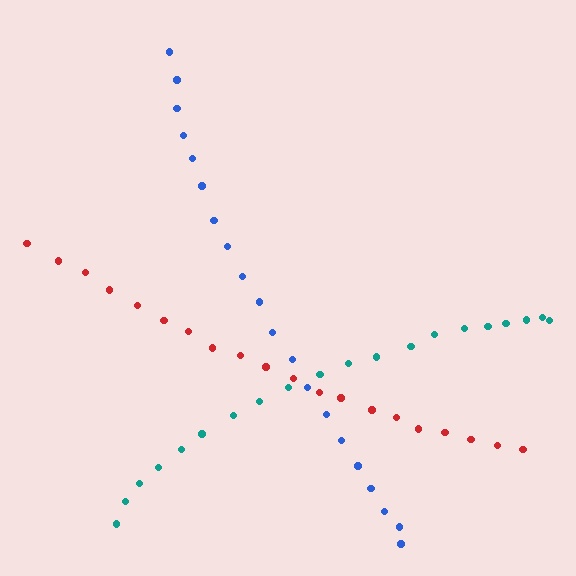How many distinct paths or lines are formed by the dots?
There are 3 distinct paths.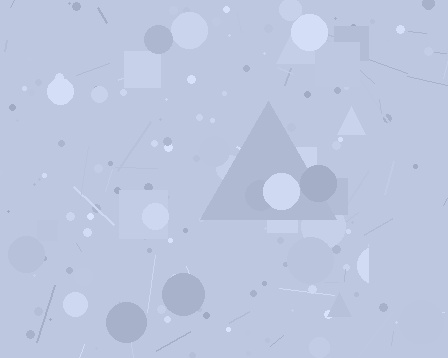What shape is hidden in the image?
A triangle is hidden in the image.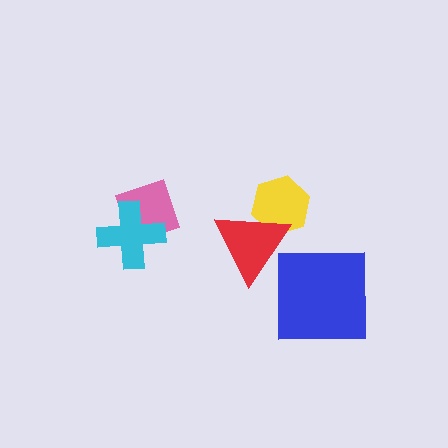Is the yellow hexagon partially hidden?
Yes, it is partially covered by another shape.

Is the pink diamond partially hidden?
Yes, it is partially covered by another shape.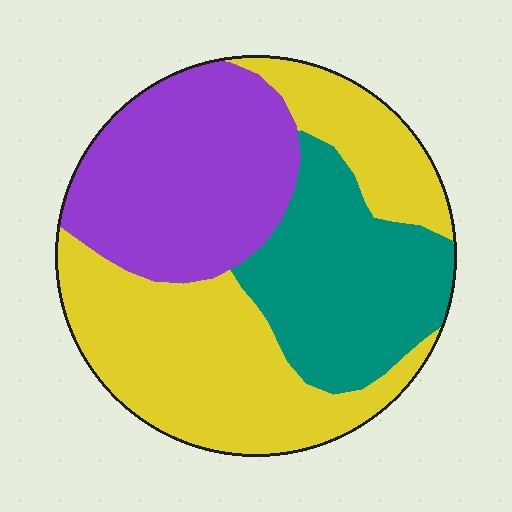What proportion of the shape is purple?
Purple covers roughly 30% of the shape.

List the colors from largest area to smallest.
From largest to smallest: yellow, purple, teal.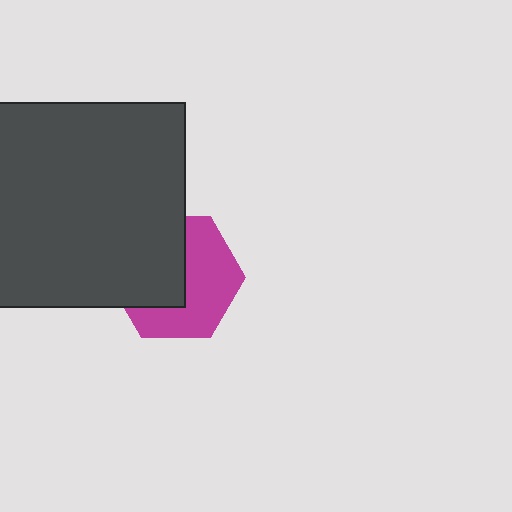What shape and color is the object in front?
The object in front is a dark gray square.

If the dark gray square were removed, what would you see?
You would see the complete magenta hexagon.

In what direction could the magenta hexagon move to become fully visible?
The magenta hexagon could move toward the lower-right. That would shift it out from behind the dark gray square entirely.